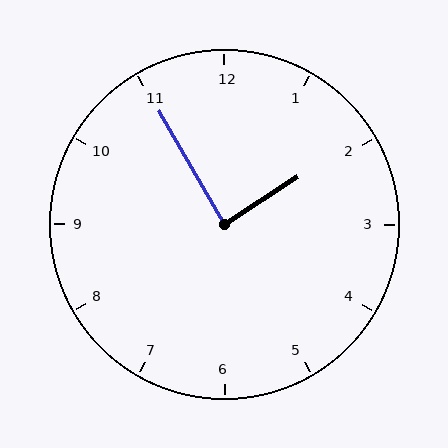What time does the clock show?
1:55.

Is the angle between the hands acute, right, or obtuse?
It is right.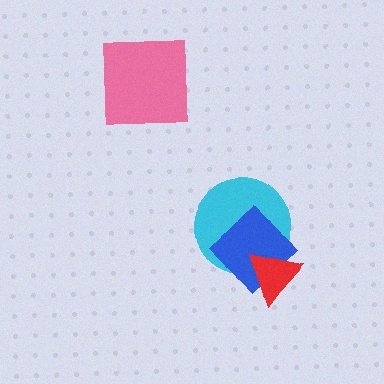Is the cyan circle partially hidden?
Yes, it is partially covered by another shape.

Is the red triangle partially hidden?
No, no other shape covers it.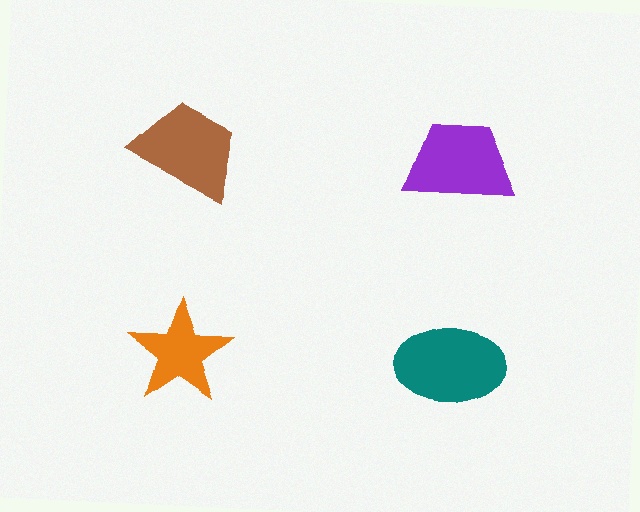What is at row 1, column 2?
A purple trapezoid.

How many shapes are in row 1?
2 shapes.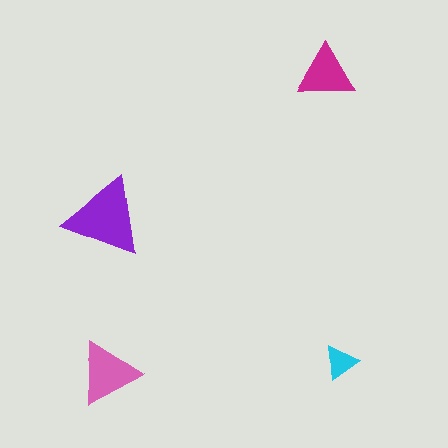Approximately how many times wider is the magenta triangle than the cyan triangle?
About 1.5 times wider.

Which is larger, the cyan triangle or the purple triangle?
The purple one.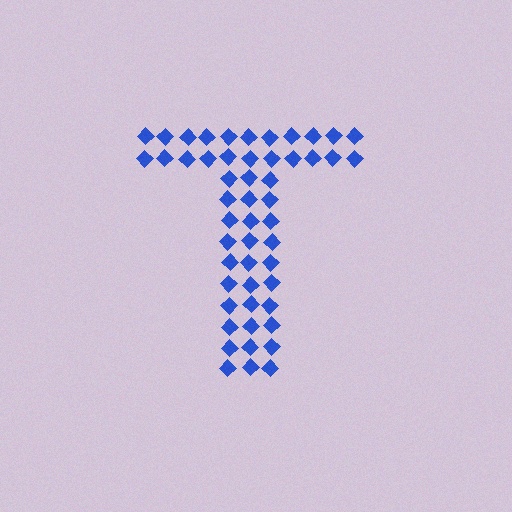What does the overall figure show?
The overall figure shows the letter T.